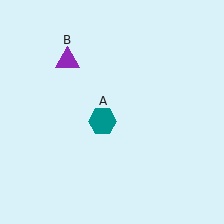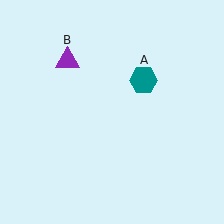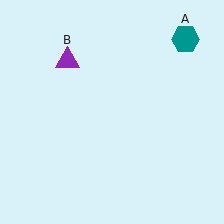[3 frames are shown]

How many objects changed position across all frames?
1 object changed position: teal hexagon (object A).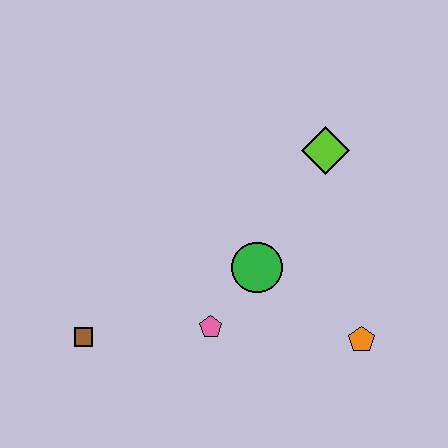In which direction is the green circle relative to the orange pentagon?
The green circle is to the left of the orange pentagon.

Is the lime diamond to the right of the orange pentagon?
No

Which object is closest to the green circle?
The pink pentagon is closest to the green circle.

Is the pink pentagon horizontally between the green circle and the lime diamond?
No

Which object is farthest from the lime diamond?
The brown square is farthest from the lime diamond.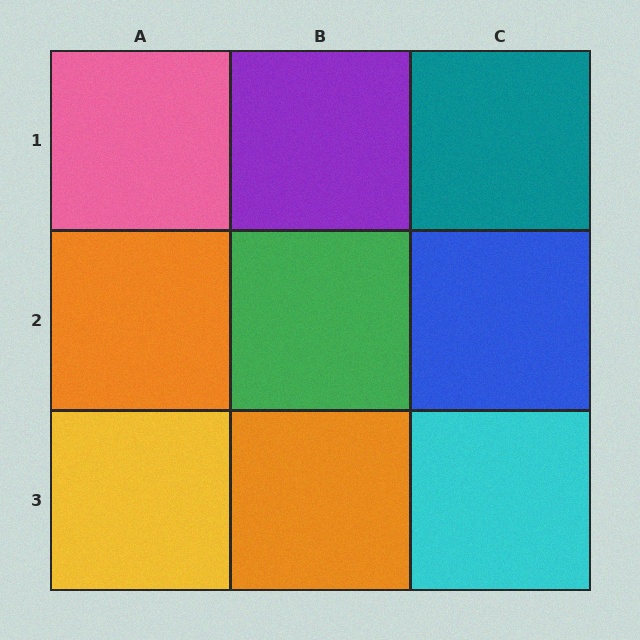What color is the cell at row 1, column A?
Pink.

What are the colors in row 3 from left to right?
Yellow, orange, cyan.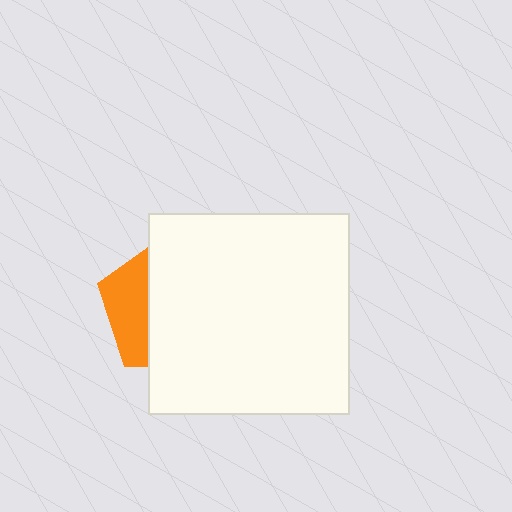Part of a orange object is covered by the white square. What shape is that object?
It is a pentagon.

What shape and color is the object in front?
The object in front is a white square.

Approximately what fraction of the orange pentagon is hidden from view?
Roughly 69% of the orange pentagon is hidden behind the white square.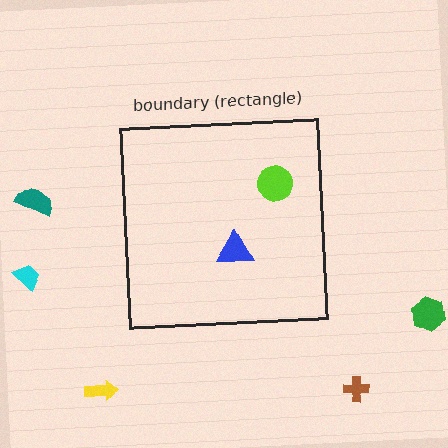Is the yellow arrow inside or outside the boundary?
Outside.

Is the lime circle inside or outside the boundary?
Inside.